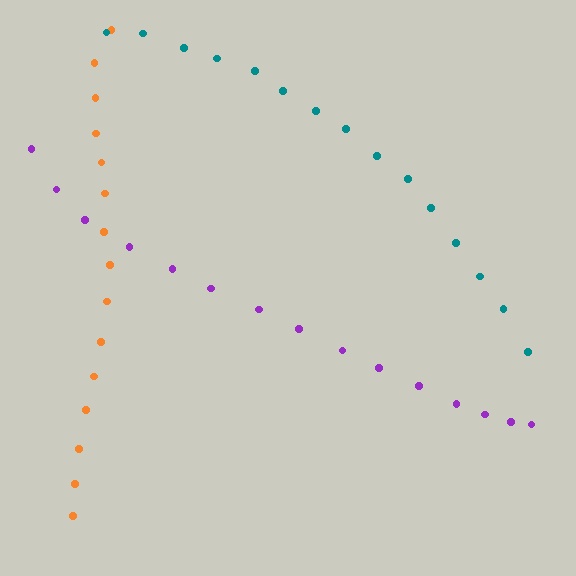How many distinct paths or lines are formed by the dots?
There are 3 distinct paths.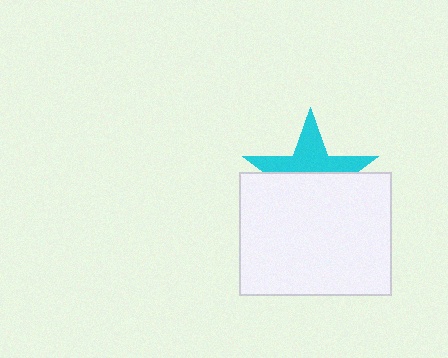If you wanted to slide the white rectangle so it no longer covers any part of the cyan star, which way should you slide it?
Slide it down — that is the most direct way to separate the two shapes.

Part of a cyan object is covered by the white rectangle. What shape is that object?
It is a star.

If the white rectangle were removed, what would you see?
You would see the complete cyan star.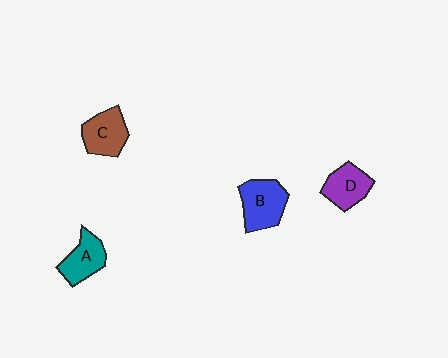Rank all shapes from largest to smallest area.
From largest to smallest: B (blue), C (brown), D (purple), A (teal).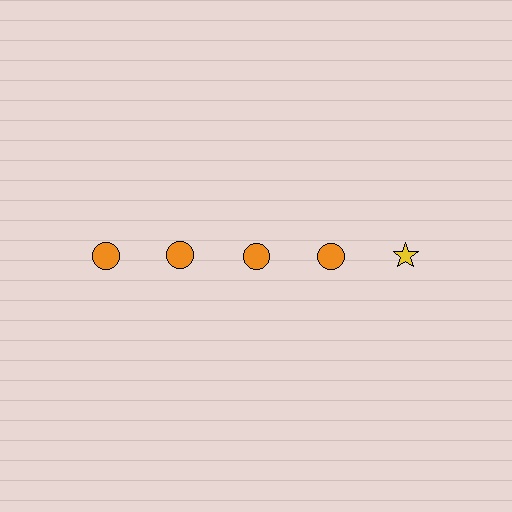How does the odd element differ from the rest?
It differs in both color (yellow instead of orange) and shape (star instead of circle).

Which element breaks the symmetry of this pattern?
The yellow star in the top row, rightmost column breaks the symmetry. All other shapes are orange circles.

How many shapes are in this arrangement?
There are 5 shapes arranged in a grid pattern.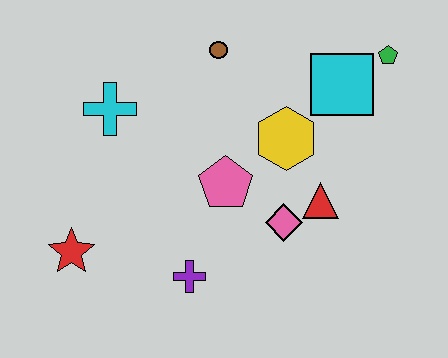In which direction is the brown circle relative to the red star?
The brown circle is above the red star.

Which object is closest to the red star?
The purple cross is closest to the red star.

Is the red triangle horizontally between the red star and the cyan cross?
No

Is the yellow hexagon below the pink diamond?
No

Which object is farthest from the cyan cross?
The green pentagon is farthest from the cyan cross.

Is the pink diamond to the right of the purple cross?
Yes